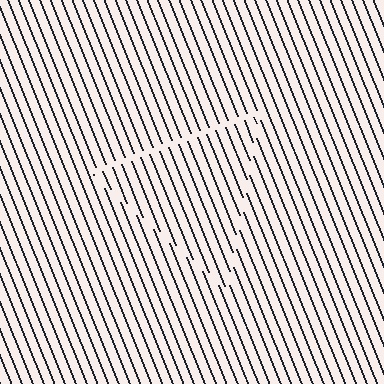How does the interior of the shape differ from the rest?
The interior of the shape contains the same grating, shifted by half a period — the contour is defined by the phase discontinuity where line-ends from the inner and outer gratings abut.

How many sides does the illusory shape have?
3 sides — the line-ends trace a triangle.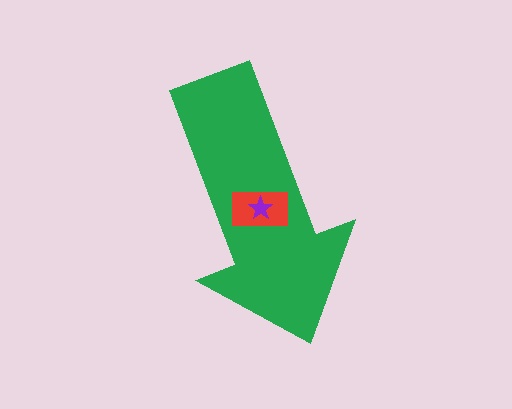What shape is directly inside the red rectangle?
The purple star.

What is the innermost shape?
The purple star.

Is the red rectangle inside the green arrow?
Yes.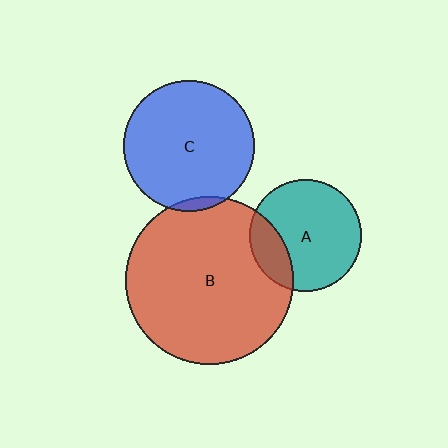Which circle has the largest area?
Circle B (red).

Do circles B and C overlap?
Yes.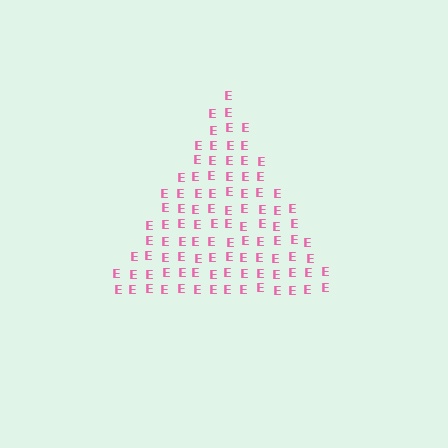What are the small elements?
The small elements are letter E's.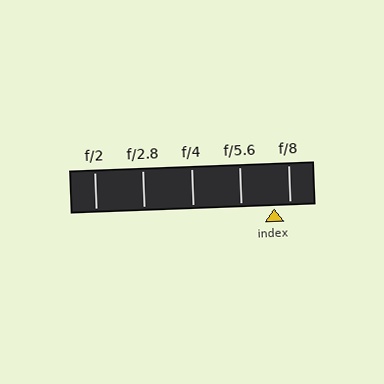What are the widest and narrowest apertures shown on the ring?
The widest aperture shown is f/2 and the narrowest is f/8.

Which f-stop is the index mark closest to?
The index mark is closest to f/8.